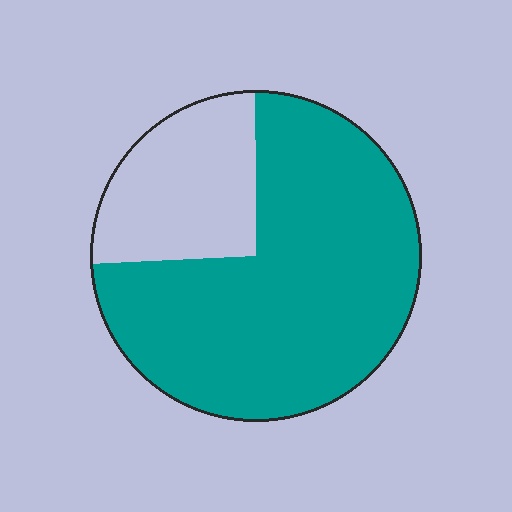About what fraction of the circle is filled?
About three quarters (3/4).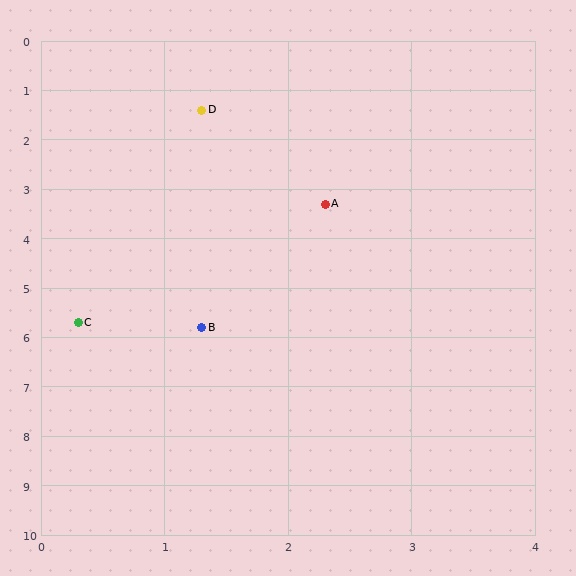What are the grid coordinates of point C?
Point C is at approximately (0.3, 5.7).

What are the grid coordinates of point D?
Point D is at approximately (1.3, 1.4).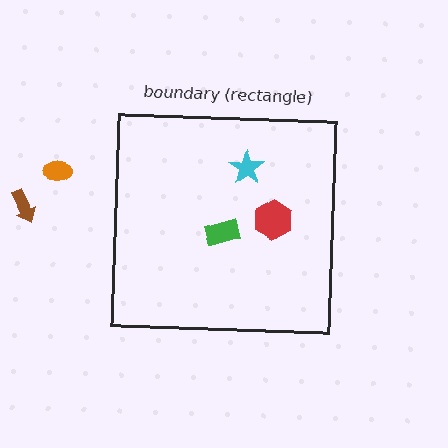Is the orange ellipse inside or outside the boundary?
Outside.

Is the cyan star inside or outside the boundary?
Inside.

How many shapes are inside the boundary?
3 inside, 2 outside.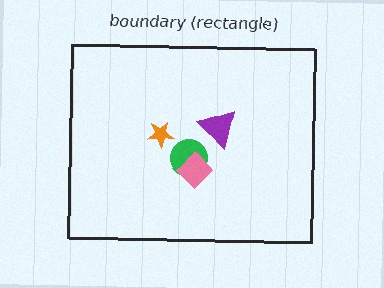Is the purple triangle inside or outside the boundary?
Inside.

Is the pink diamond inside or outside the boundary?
Inside.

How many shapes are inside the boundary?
4 inside, 0 outside.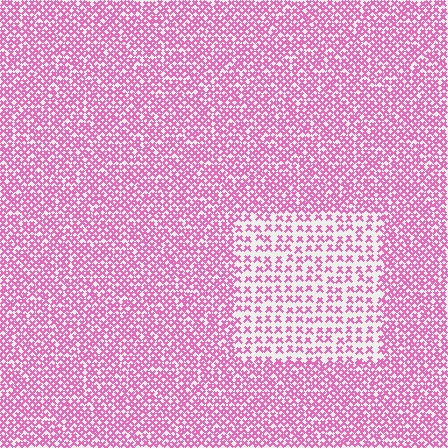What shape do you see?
I see a rectangle.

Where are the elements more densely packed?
The elements are more densely packed outside the rectangle boundary.